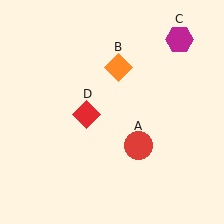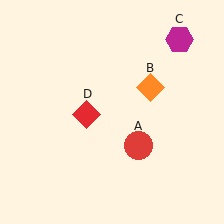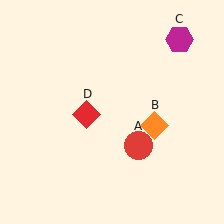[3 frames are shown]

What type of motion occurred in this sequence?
The orange diamond (object B) rotated clockwise around the center of the scene.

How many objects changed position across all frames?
1 object changed position: orange diamond (object B).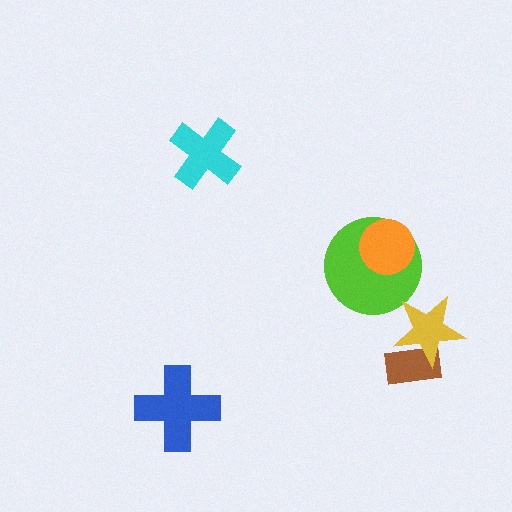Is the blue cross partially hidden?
No, no other shape covers it.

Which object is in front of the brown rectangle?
The yellow star is in front of the brown rectangle.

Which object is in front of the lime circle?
The orange circle is in front of the lime circle.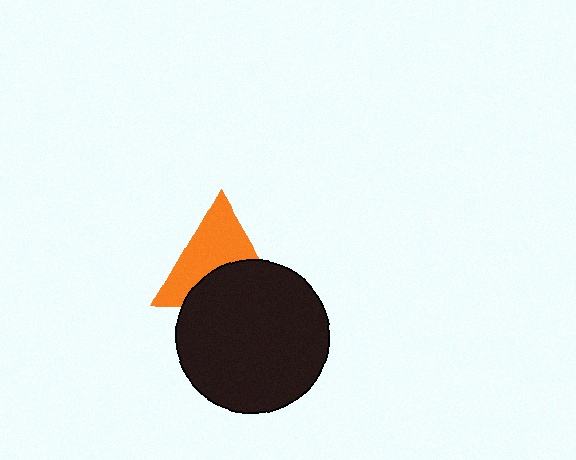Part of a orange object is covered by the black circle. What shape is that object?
It is a triangle.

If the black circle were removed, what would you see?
You would see the complete orange triangle.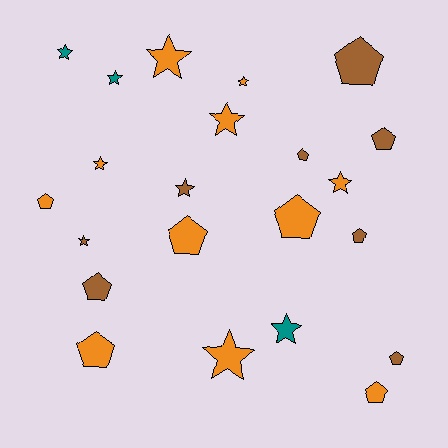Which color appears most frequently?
Orange, with 11 objects.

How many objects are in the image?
There are 22 objects.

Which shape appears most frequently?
Pentagon, with 11 objects.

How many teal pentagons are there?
There are no teal pentagons.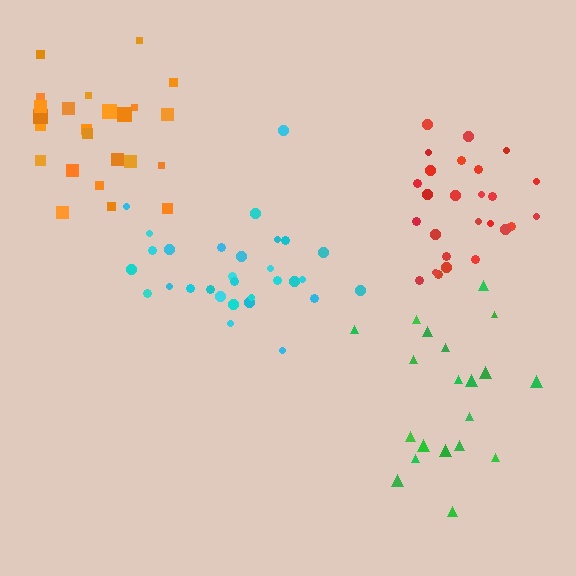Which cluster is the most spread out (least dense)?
Green.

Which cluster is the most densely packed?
Red.